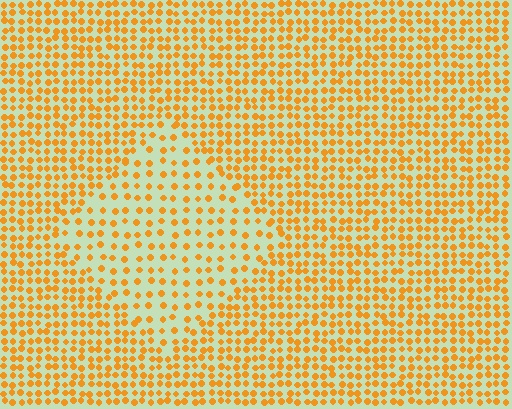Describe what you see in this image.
The image contains small orange elements arranged at two different densities. A diamond-shaped region is visible where the elements are less densely packed than the surrounding area.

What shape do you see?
I see a diamond.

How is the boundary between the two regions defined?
The boundary is defined by a change in element density (approximately 1.9x ratio). All elements are the same color, size, and shape.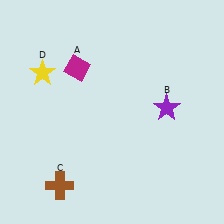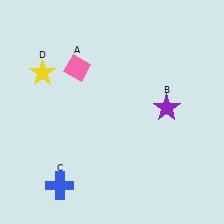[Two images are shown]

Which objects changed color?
A changed from magenta to pink. C changed from brown to blue.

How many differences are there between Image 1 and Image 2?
There are 2 differences between the two images.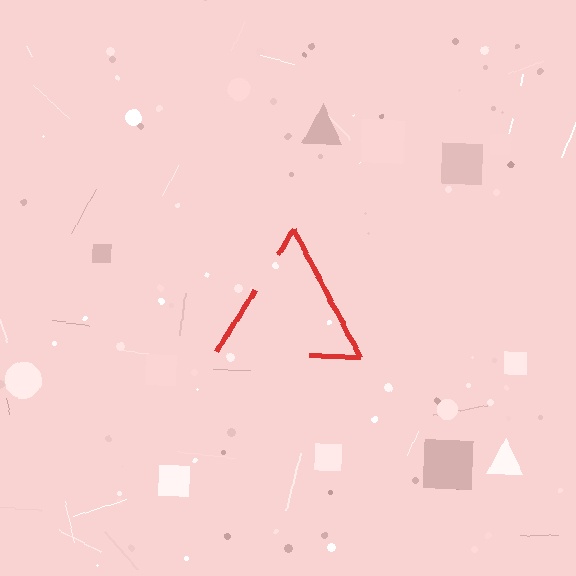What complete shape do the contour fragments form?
The contour fragments form a triangle.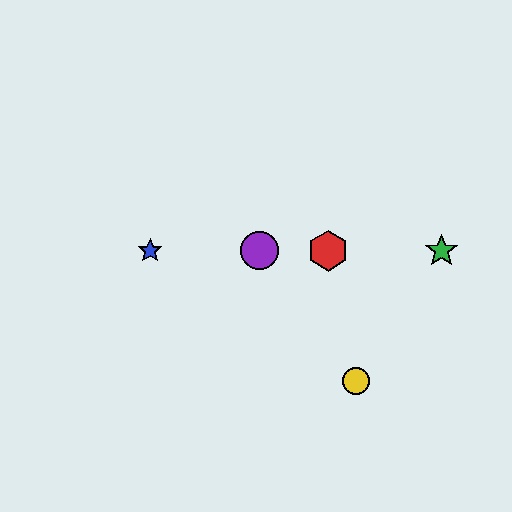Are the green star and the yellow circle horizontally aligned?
No, the green star is at y≈251 and the yellow circle is at y≈381.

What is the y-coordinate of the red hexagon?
The red hexagon is at y≈251.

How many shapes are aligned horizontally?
4 shapes (the red hexagon, the blue star, the green star, the purple circle) are aligned horizontally.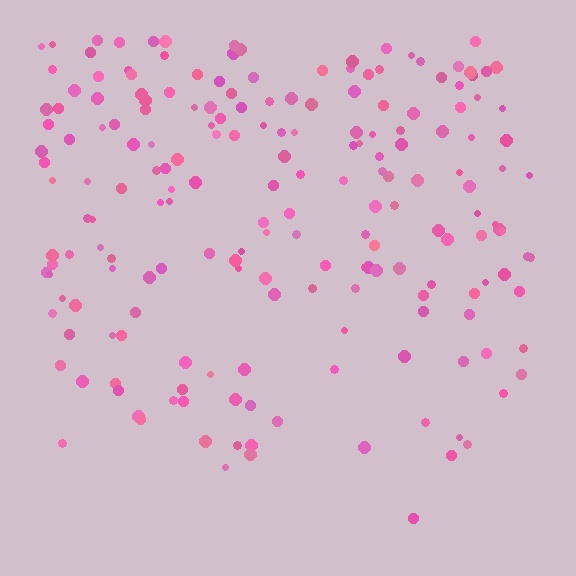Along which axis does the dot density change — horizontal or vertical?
Vertical.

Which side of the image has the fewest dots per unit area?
The bottom.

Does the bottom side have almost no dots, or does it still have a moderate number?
Still a moderate number, just noticeably fewer than the top.